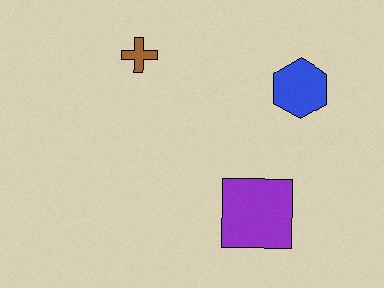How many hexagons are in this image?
There is 1 hexagon.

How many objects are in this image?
There are 3 objects.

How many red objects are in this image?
There are no red objects.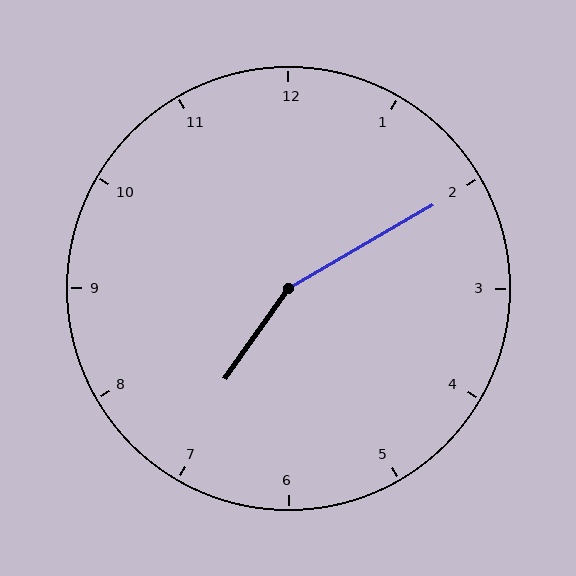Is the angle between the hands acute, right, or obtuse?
It is obtuse.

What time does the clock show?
7:10.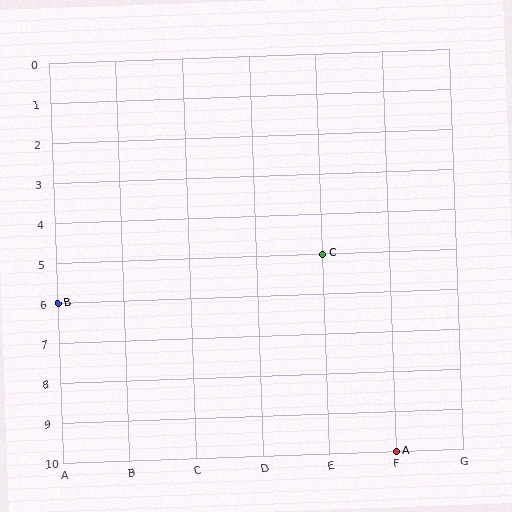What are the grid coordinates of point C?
Point C is at grid coordinates (E, 5).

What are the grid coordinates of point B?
Point B is at grid coordinates (A, 6).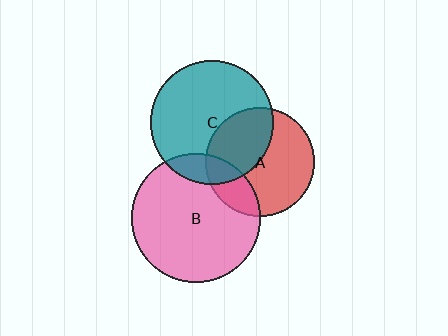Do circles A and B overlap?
Yes.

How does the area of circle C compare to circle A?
Approximately 1.3 times.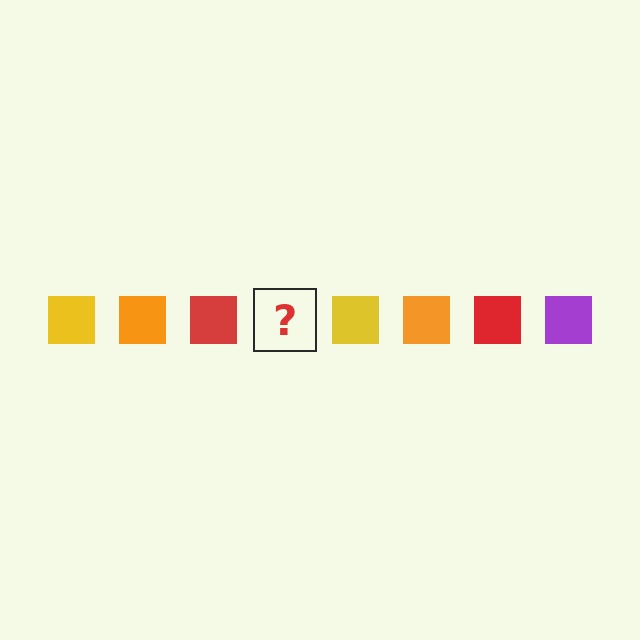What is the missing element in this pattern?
The missing element is a purple square.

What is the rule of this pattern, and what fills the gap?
The rule is that the pattern cycles through yellow, orange, red, purple squares. The gap should be filled with a purple square.